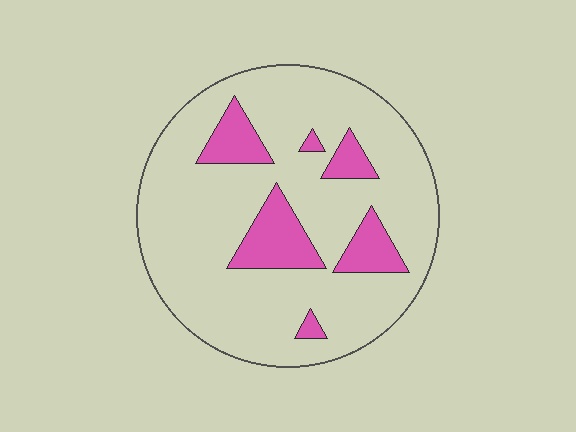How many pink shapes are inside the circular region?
6.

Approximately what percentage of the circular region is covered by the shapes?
Approximately 15%.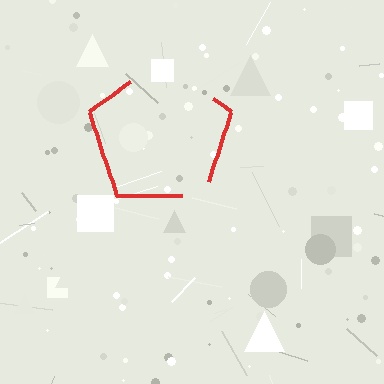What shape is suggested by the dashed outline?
The dashed outline suggests a pentagon.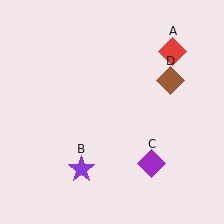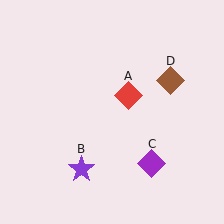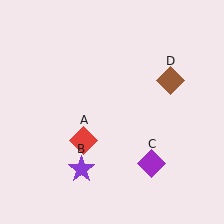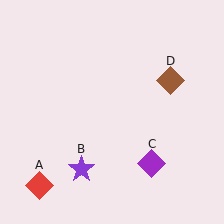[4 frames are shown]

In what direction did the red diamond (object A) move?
The red diamond (object A) moved down and to the left.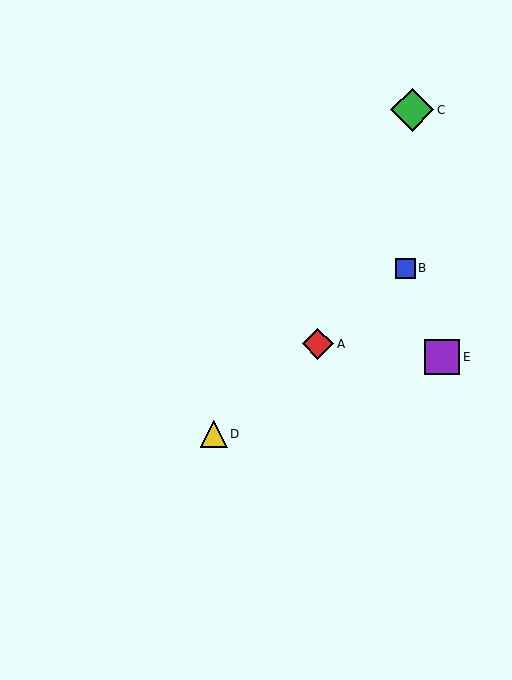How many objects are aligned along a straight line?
3 objects (A, B, D) are aligned along a straight line.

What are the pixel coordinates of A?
Object A is at (318, 344).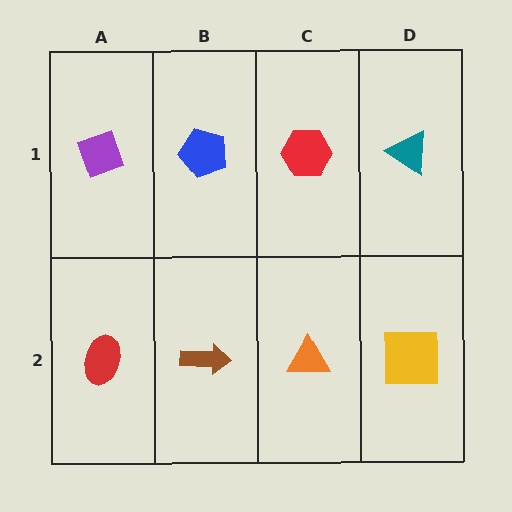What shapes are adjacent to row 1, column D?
A yellow square (row 2, column D), a red hexagon (row 1, column C).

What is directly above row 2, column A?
A purple diamond.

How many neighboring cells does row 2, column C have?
3.